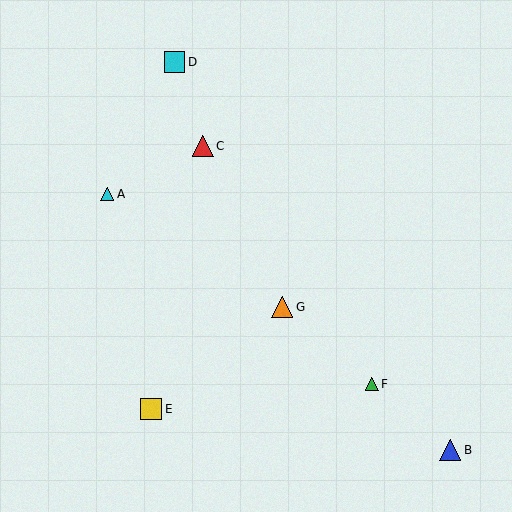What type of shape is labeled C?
Shape C is a red triangle.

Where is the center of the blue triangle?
The center of the blue triangle is at (450, 450).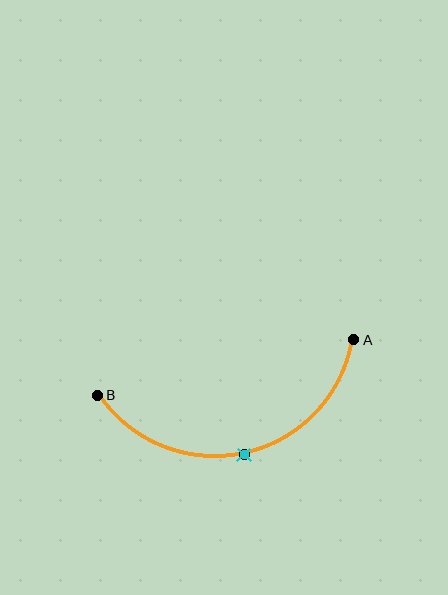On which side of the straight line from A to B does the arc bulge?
The arc bulges below the straight line connecting A and B.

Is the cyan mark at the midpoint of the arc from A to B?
Yes. The cyan mark lies on the arc at equal arc-length from both A and B — it is the arc midpoint.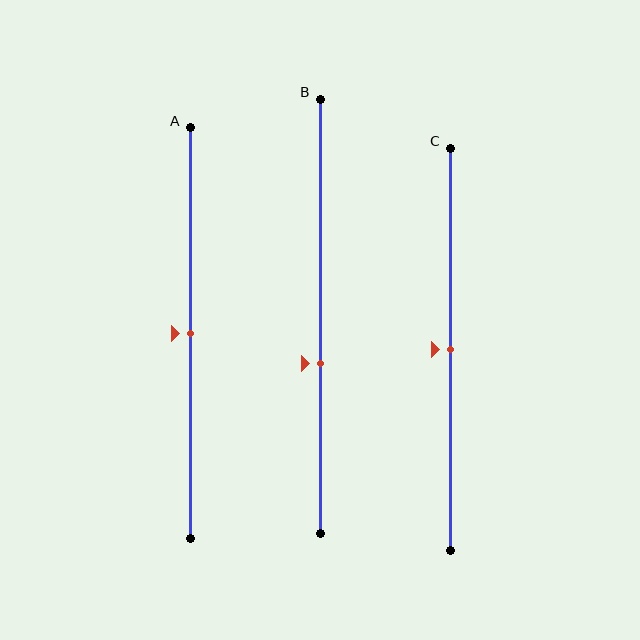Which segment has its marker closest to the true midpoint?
Segment A has its marker closest to the true midpoint.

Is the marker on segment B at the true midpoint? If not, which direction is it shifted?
No, the marker on segment B is shifted downward by about 11% of the segment length.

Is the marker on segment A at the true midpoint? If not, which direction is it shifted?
Yes, the marker on segment A is at the true midpoint.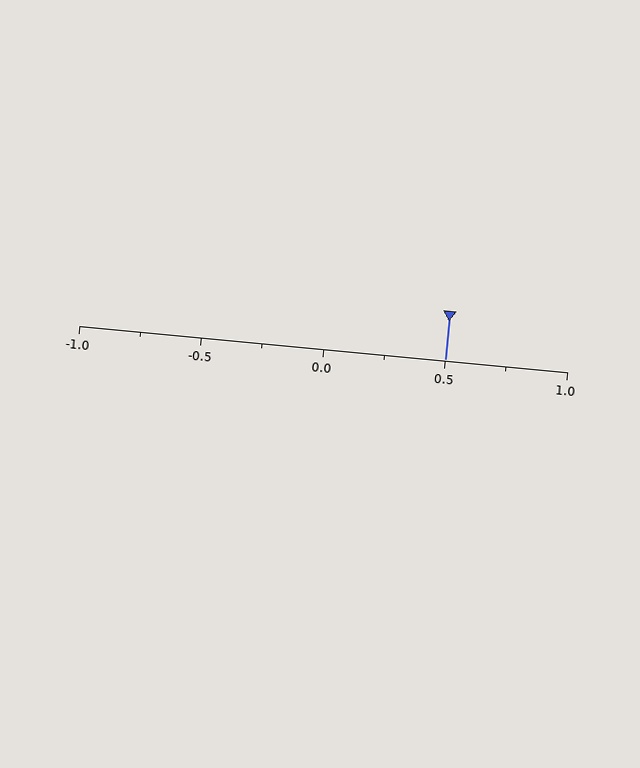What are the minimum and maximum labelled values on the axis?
The axis runs from -1.0 to 1.0.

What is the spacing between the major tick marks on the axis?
The major ticks are spaced 0.5 apart.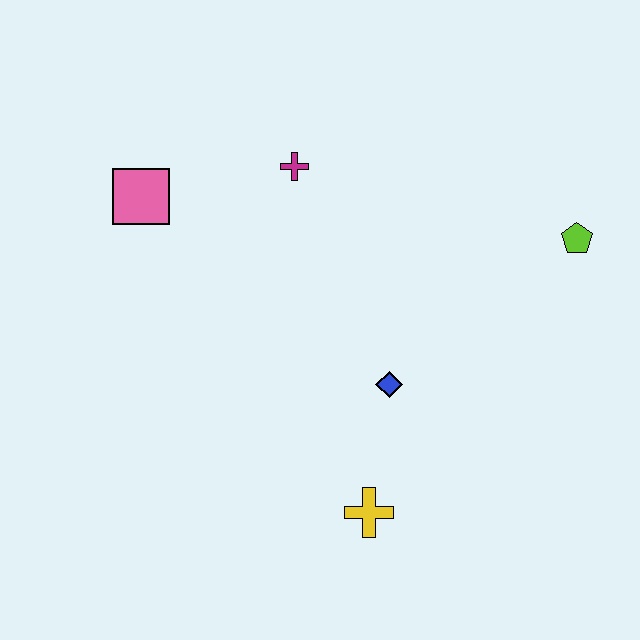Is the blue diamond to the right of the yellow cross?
Yes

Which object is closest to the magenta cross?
The pink square is closest to the magenta cross.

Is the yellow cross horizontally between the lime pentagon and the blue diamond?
No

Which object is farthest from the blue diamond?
The pink square is farthest from the blue diamond.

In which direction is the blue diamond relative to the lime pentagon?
The blue diamond is to the left of the lime pentagon.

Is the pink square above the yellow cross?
Yes